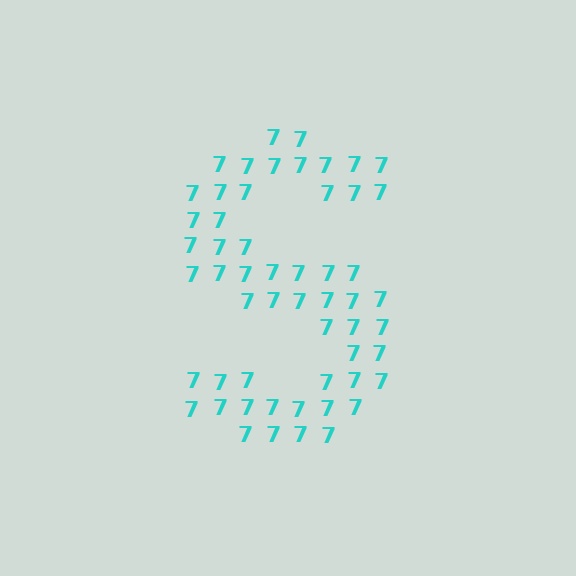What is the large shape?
The large shape is the letter S.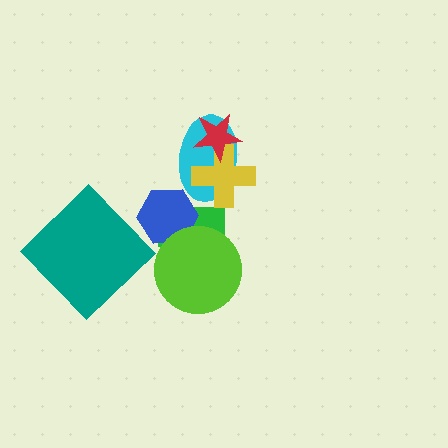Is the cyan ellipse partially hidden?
Yes, it is partially covered by another shape.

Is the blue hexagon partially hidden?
Yes, it is partially covered by another shape.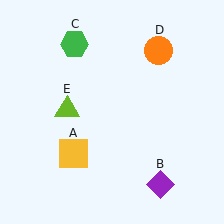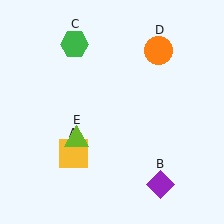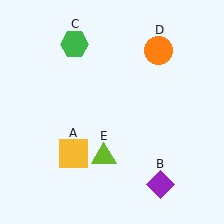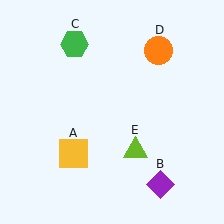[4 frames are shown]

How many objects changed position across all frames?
1 object changed position: lime triangle (object E).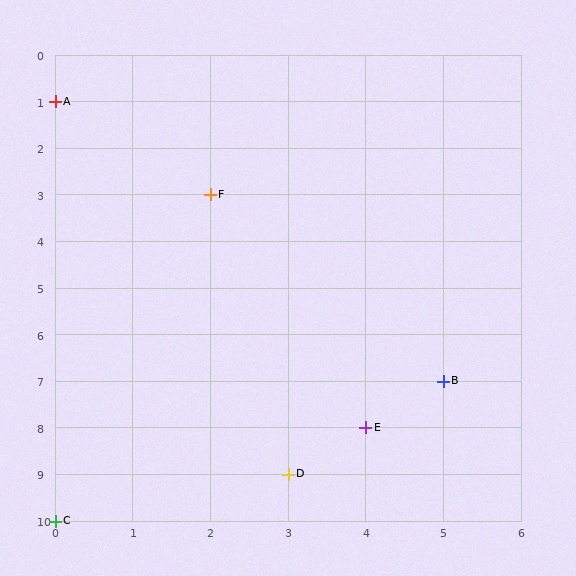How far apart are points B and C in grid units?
Points B and C are 5 columns and 3 rows apart (about 5.8 grid units diagonally).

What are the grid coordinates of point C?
Point C is at grid coordinates (0, 10).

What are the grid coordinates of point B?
Point B is at grid coordinates (5, 7).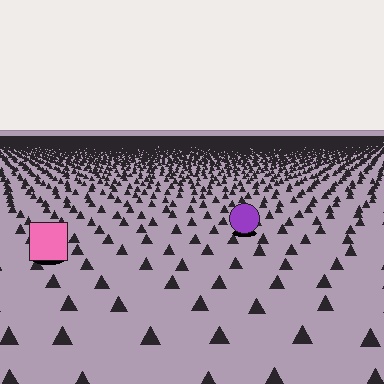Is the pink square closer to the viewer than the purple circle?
Yes. The pink square is closer — you can tell from the texture gradient: the ground texture is coarser near it.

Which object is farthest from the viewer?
The purple circle is farthest from the viewer. It appears smaller and the ground texture around it is denser.